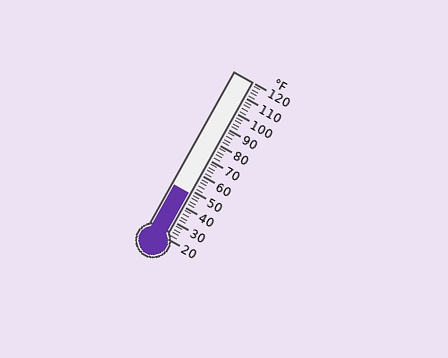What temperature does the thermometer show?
The thermometer shows approximately 48°F.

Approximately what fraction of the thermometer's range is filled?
The thermometer is filled to approximately 30% of its range.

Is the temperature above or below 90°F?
The temperature is below 90°F.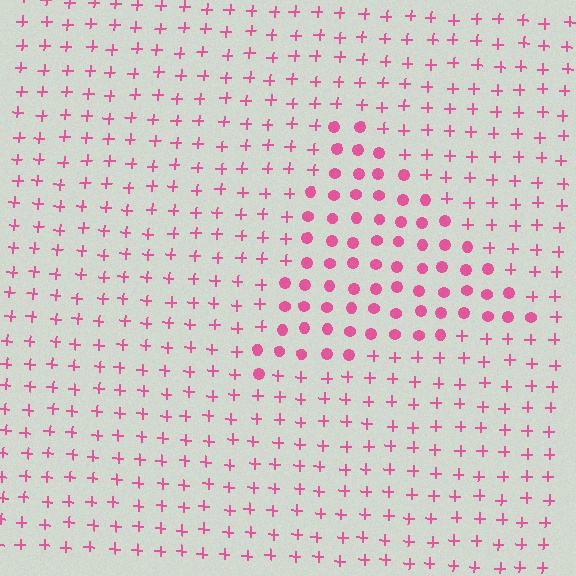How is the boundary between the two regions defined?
The boundary is defined by a change in element shape: circles inside vs. plus signs outside. All elements share the same color and spacing.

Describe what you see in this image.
The image is filled with small pink elements arranged in a uniform grid. A triangle-shaped region contains circles, while the surrounding area contains plus signs. The boundary is defined purely by the change in element shape.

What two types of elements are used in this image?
The image uses circles inside the triangle region and plus signs outside it.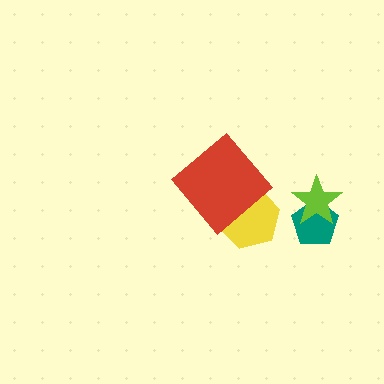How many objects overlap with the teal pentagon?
1 object overlaps with the teal pentagon.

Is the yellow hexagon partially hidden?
Yes, it is partially covered by another shape.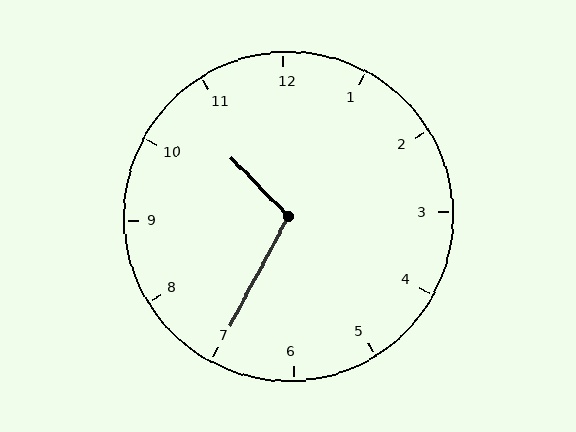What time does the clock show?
10:35.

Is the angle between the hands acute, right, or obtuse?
It is obtuse.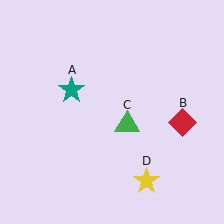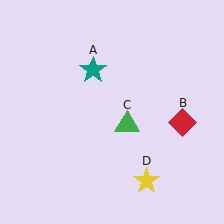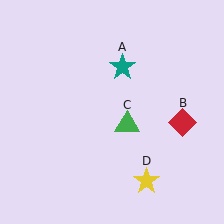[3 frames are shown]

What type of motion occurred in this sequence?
The teal star (object A) rotated clockwise around the center of the scene.